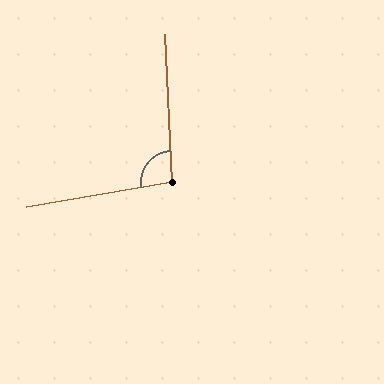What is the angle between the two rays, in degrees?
Approximately 97 degrees.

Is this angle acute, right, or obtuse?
It is obtuse.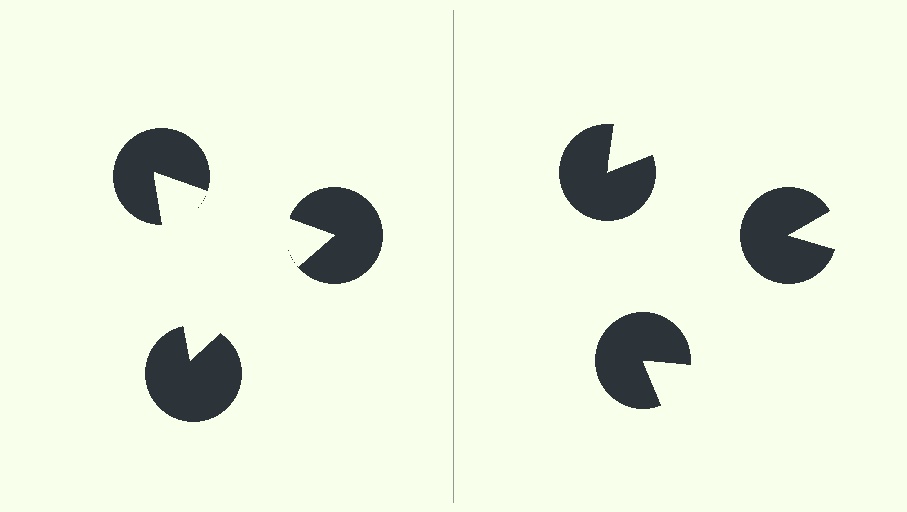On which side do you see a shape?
An illusory triangle appears on the left side. On the right side the wedge cuts are rotated, so no coherent shape forms.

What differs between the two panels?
The pac-man discs are positioned identically on both sides; only the wedge orientations differ. On the left they align to a triangle; on the right they are misaligned.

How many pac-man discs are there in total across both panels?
6 — 3 on each side.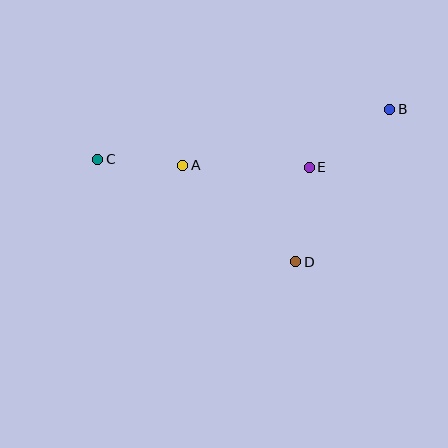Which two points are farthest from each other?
Points B and C are farthest from each other.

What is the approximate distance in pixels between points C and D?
The distance between C and D is approximately 223 pixels.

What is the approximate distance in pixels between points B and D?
The distance between B and D is approximately 179 pixels.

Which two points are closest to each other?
Points A and C are closest to each other.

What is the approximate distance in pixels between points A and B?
The distance between A and B is approximately 215 pixels.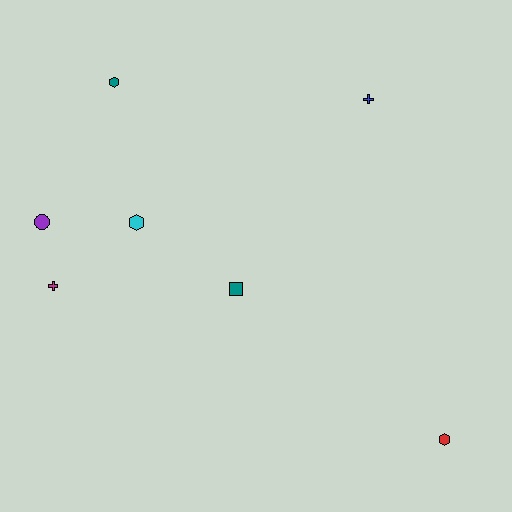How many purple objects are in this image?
There is 1 purple object.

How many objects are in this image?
There are 7 objects.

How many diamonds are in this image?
There are no diamonds.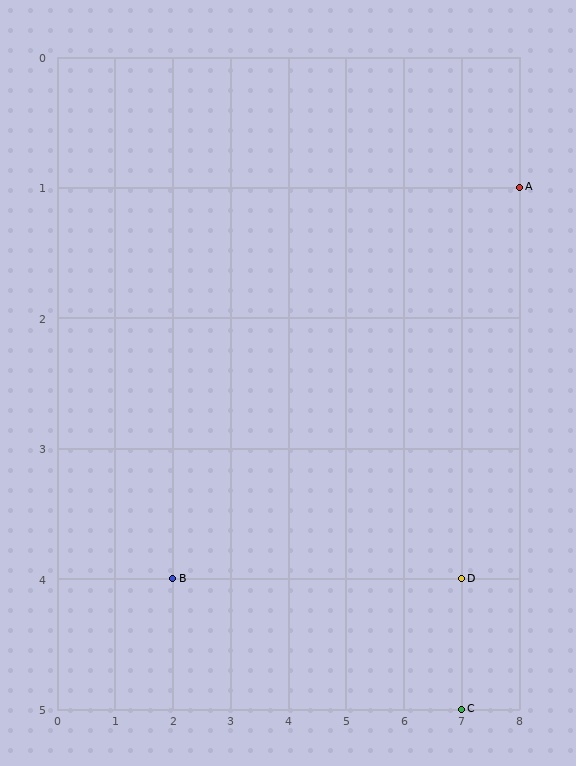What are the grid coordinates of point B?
Point B is at grid coordinates (2, 4).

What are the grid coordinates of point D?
Point D is at grid coordinates (7, 4).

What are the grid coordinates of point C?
Point C is at grid coordinates (7, 5).